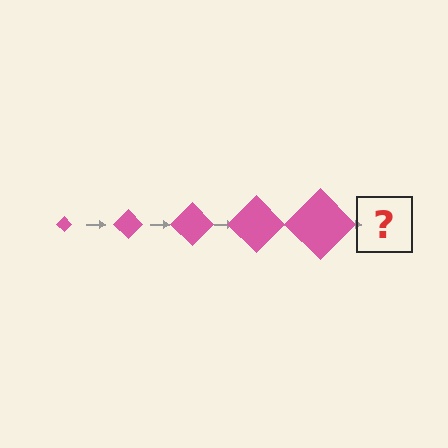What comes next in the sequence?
The next element should be a pink diamond, larger than the previous one.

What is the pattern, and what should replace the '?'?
The pattern is that the diamond gets progressively larger each step. The '?' should be a pink diamond, larger than the previous one.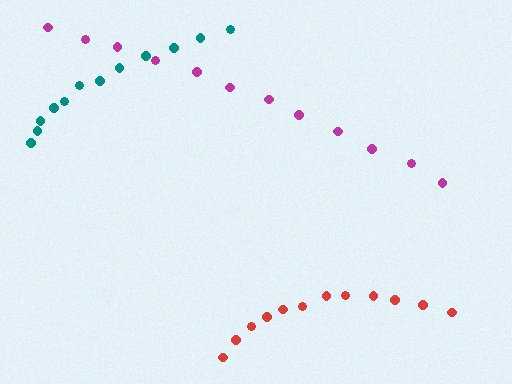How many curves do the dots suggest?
There are 3 distinct paths.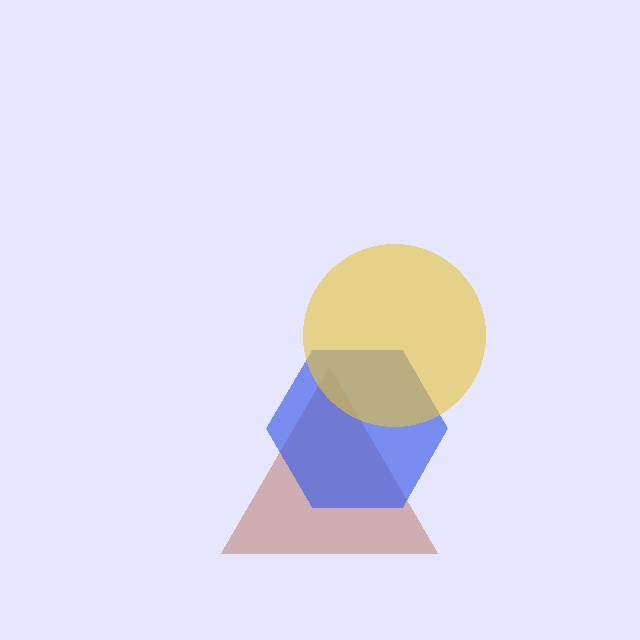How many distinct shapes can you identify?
There are 3 distinct shapes: a brown triangle, a blue hexagon, a yellow circle.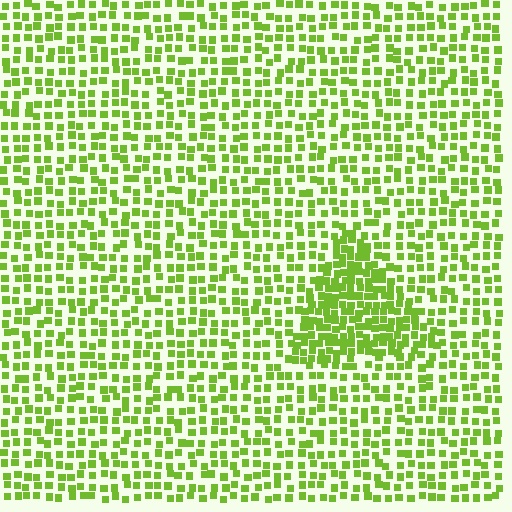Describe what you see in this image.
The image contains small lime elements arranged at two different densities. A triangle-shaped region is visible where the elements are more densely packed than the surrounding area.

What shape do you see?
I see a triangle.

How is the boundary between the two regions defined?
The boundary is defined by a change in element density (approximately 1.9x ratio). All elements are the same color, size, and shape.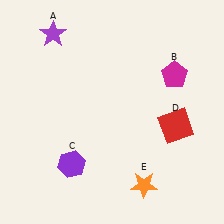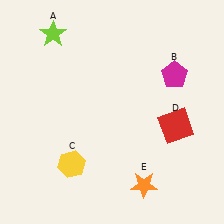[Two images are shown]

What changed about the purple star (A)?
In Image 1, A is purple. In Image 2, it changed to lime.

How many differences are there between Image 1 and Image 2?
There are 2 differences between the two images.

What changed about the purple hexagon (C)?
In Image 1, C is purple. In Image 2, it changed to yellow.